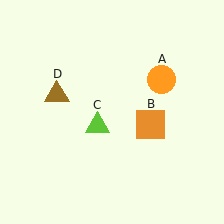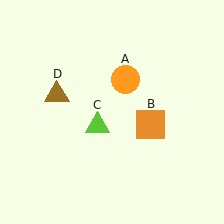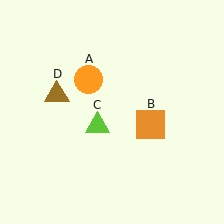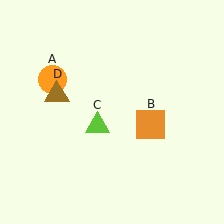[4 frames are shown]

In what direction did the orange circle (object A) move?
The orange circle (object A) moved left.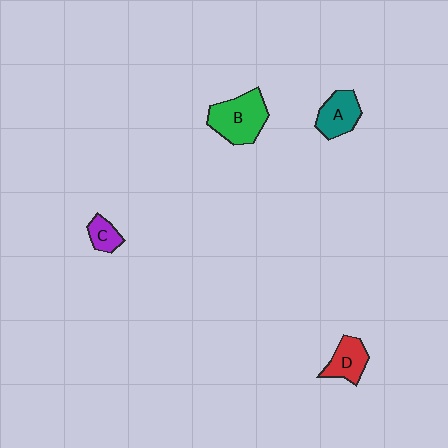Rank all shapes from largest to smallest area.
From largest to smallest: B (green), A (teal), D (red), C (purple).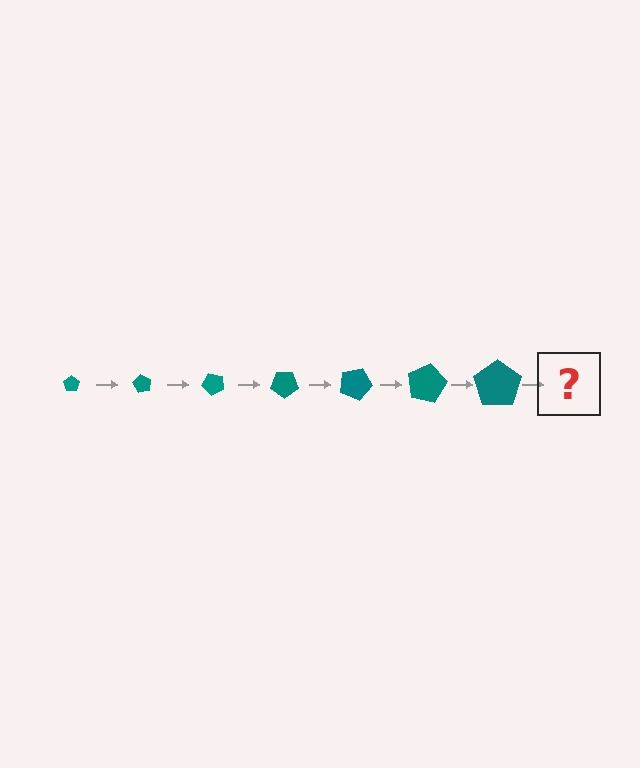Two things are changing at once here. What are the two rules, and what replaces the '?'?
The two rules are that the pentagon grows larger each step and it rotates 60 degrees each step. The '?' should be a pentagon, larger than the previous one and rotated 420 degrees from the start.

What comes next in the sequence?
The next element should be a pentagon, larger than the previous one and rotated 420 degrees from the start.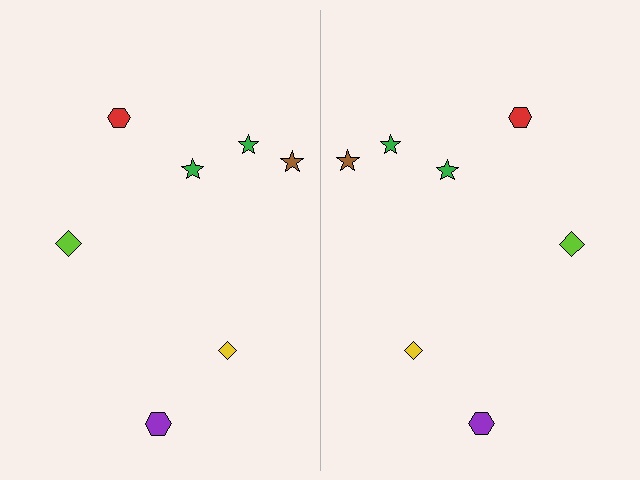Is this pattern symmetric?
Yes, this pattern has bilateral (reflection) symmetry.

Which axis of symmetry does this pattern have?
The pattern has a vertical axis of symmetry running through the center of the image.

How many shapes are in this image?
There are 14 shapes in this image.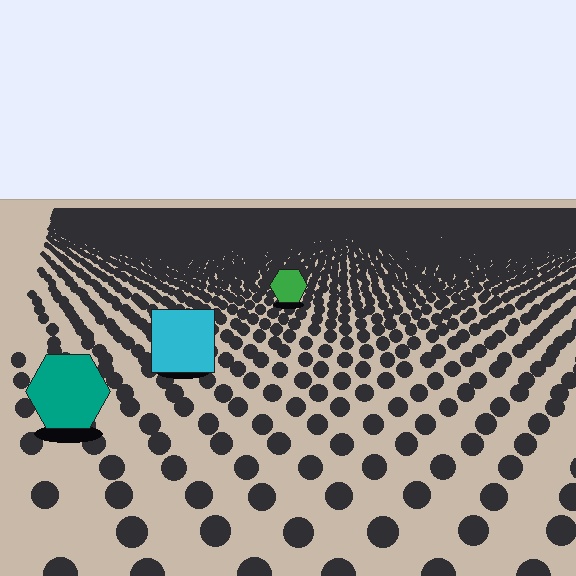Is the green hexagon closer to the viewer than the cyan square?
No. The cyan square is closer — you can tell from the texture gradient: the ground texture is coarser near it.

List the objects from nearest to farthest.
From nearest to farthest: the teal hexagon, the cyan square, the green hexagon.